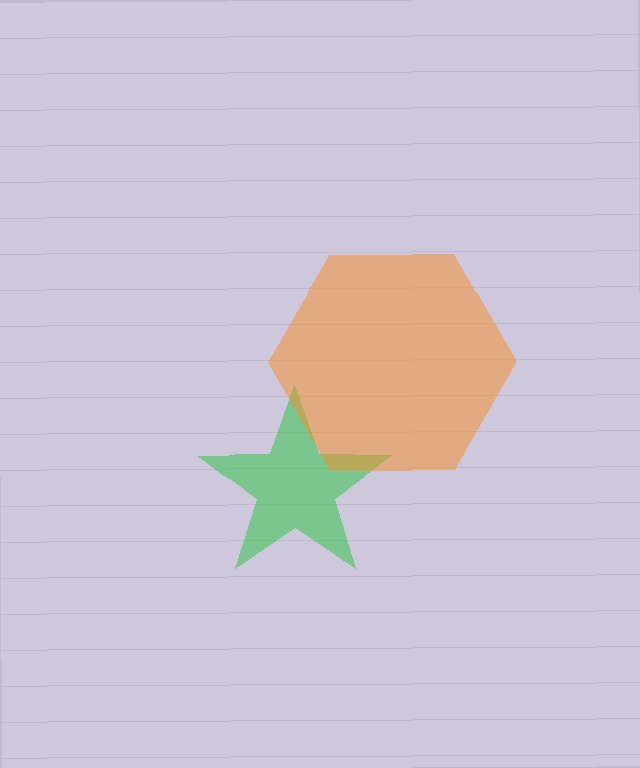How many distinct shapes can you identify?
There are 2 distinct shapes: a green star, an orange hexagon.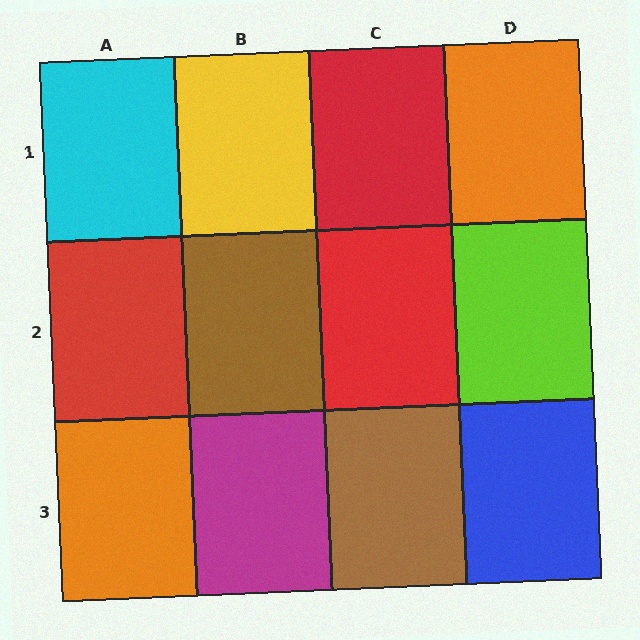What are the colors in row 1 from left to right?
Cyan, yellow, red, orange.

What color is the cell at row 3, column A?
Orange.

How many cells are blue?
1 cell is blue.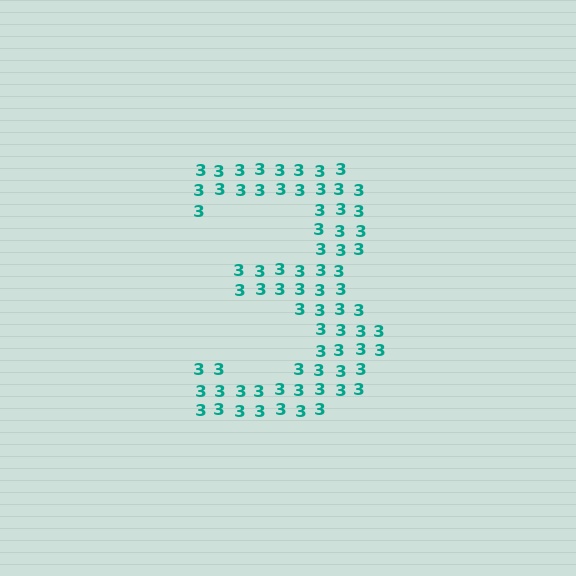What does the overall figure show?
The overall figure shows the digit 3.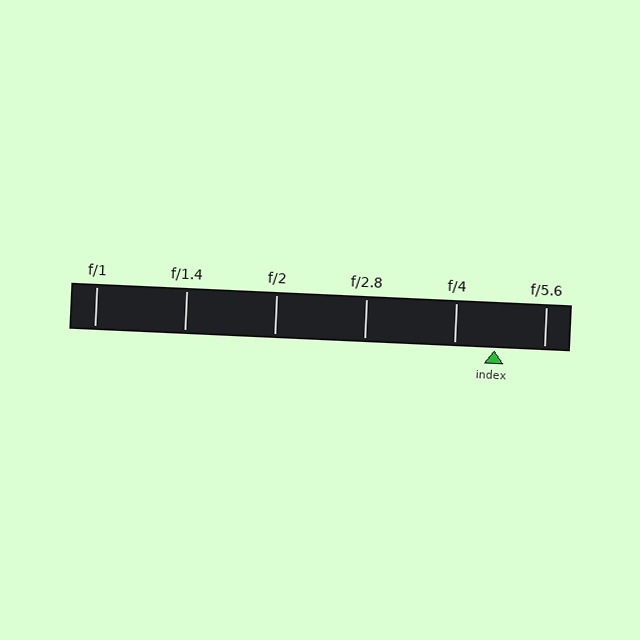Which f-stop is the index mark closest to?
The index mark is closest to f/4.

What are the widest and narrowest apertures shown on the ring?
The widest aperture shown is f/1 and the narrowest is f/5.6.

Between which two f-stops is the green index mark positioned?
The index mark is between f/4 and f/5.6.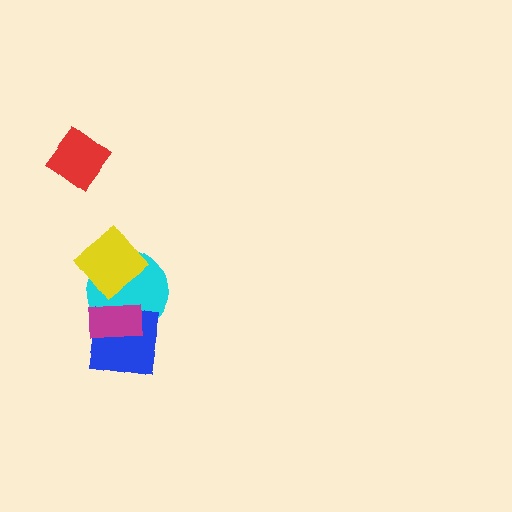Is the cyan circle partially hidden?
Yes, it is partially covered by another shape.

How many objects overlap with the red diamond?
0 objects overlap with the red diamond.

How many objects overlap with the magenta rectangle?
2 objects overlap with the magenta rectangle.